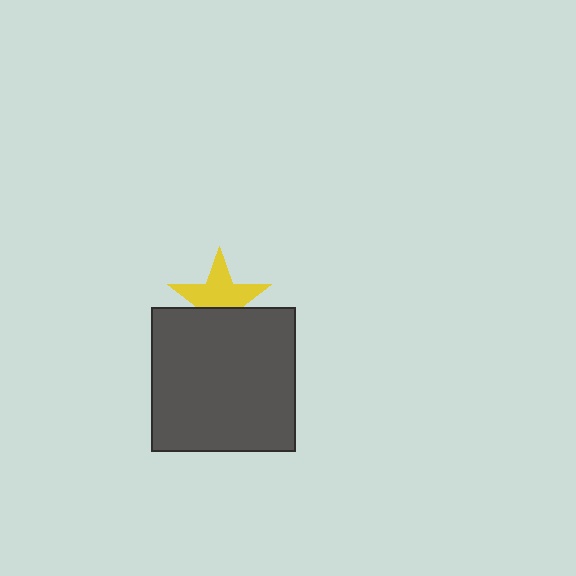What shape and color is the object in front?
The object in front is a dark gray square.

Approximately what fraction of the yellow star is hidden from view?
Roughly 37% of the yellow star is hidden behind the dark gray square.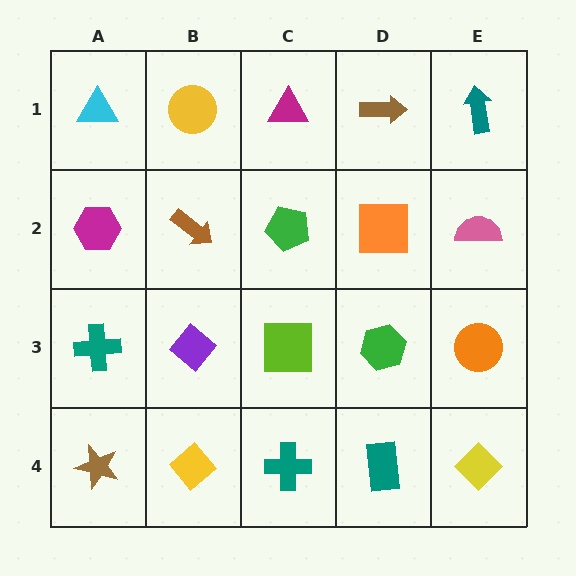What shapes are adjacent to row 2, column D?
A brown arrow (row 1, column D), a green hexagon (row 3, column D), a green pentagon (row 2, column C), a pink semicircle (row 2, column E).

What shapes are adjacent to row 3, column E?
A pink semicircle (row 2, column E), a yellow diamond (row 4, column E), a green hexagon (row 3, column D).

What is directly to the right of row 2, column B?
A green pentagon.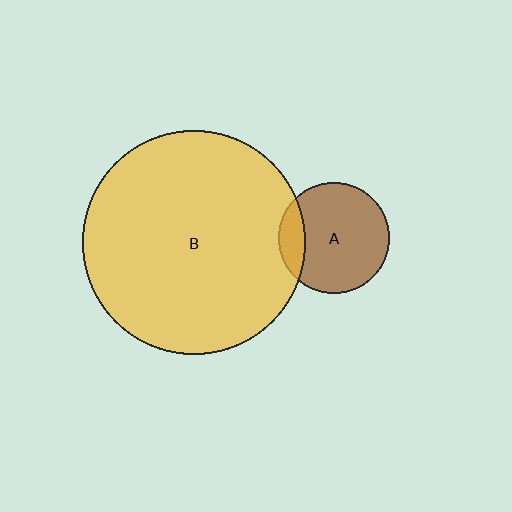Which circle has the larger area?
Circle B (yellow).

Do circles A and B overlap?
Yes.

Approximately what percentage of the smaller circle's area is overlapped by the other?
Approximately 15%.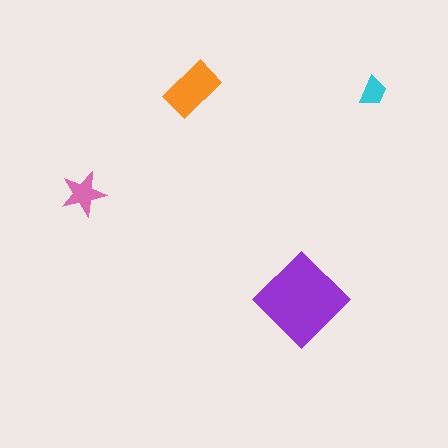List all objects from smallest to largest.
The cyan trapezoid, the pink star, the orange rectangle, the purple diamond.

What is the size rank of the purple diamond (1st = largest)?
1st.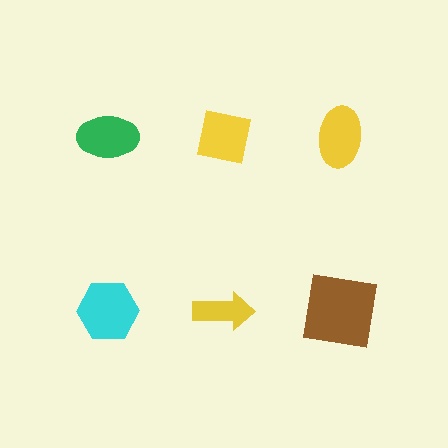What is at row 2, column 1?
A cyan hexagon.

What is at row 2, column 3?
A brown square.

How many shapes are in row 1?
3 shapes.